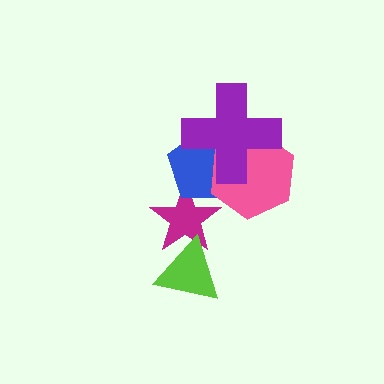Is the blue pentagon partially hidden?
Yes, it is partially covered by another shape.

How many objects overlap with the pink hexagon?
2 objects overlap with the pink hexagon.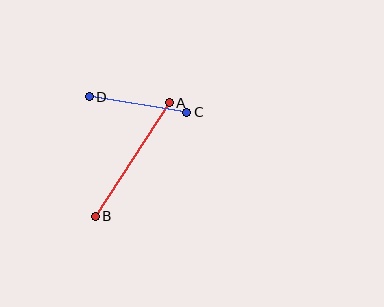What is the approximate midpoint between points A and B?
The midpoint is at approximately (132, 160) pixels.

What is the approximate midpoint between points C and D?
The midpoint is at approximately (138, 104) pixels.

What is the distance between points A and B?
The distance is approximately 135 pixels.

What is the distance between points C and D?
The distance is approximately 99 pixels.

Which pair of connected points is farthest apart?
Points A and B are farthest apart.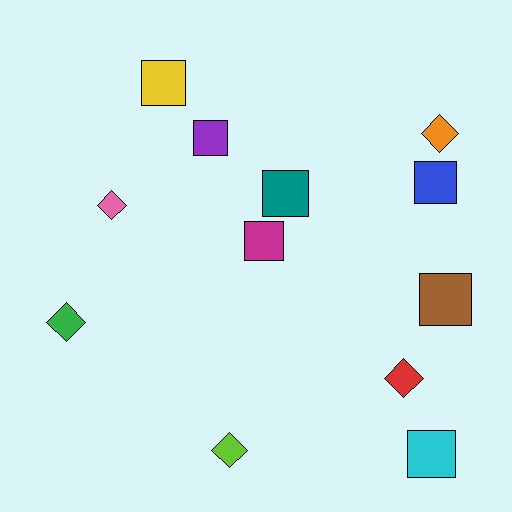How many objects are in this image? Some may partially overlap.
There are 12 objects.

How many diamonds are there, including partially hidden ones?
There are 5 diamonds.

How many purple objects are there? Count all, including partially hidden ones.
There is 1 purple object.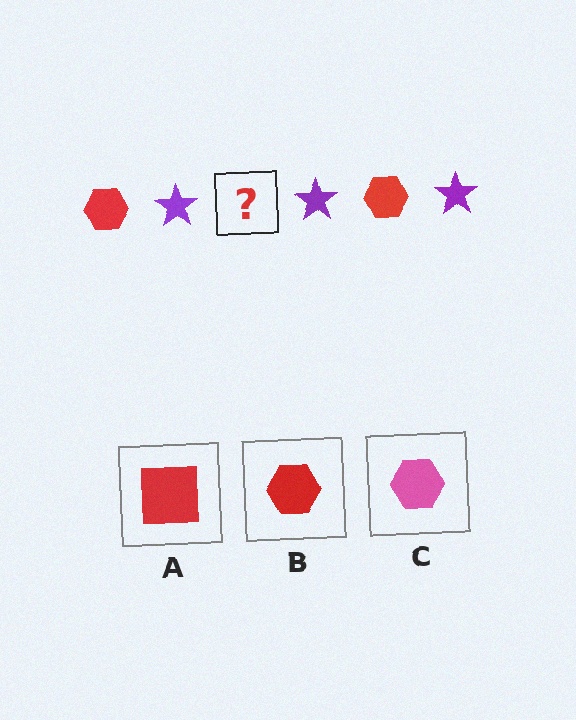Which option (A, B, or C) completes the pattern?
B.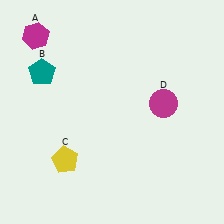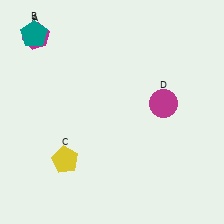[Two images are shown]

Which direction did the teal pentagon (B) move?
The teal pentagon (B) moved up.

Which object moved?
The teal pentagon (B) moved up.